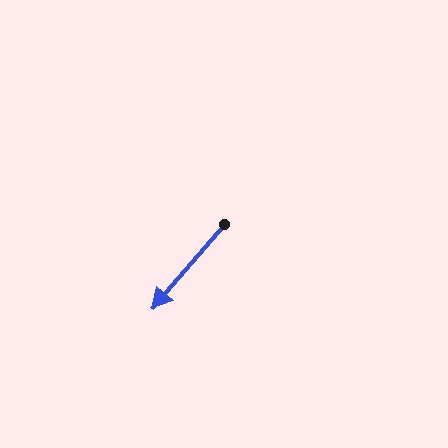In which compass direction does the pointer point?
Southwest.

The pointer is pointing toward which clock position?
Roughly 7 o'clock.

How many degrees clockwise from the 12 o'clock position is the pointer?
Approximately 220 degrees.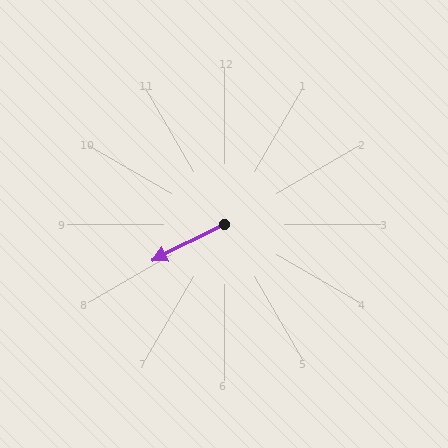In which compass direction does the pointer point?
Southwest.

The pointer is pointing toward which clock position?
Roughly 8 o'clock.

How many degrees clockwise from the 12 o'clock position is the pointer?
Approximately 243 degrees.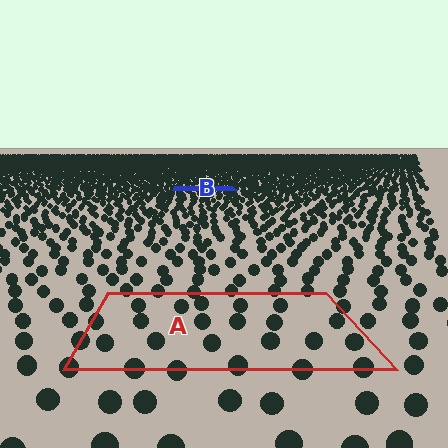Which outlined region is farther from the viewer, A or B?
Region B is farther from the viewer — the texture elements inside it appear smaller and more densely packed.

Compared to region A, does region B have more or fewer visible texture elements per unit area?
Region B has more texture elements per unit area — they are packed more densely because it is farther away.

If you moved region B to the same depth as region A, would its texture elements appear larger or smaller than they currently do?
They would appear larger. At a closer depth, the same texture elements are projected at a bigger on-screen size.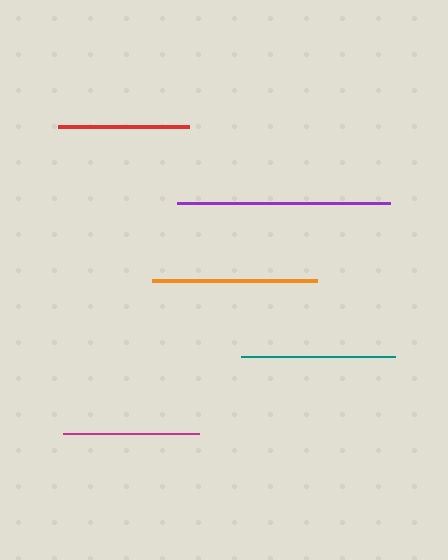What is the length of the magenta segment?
The magenta segment is approximately 136 pixels long.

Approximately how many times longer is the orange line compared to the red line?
The orange line is approximately 1.3 times the length of the red line.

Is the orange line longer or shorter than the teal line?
The orange line is longer than the teal line.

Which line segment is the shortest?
The red line is the shortest at approximately 131 pixels.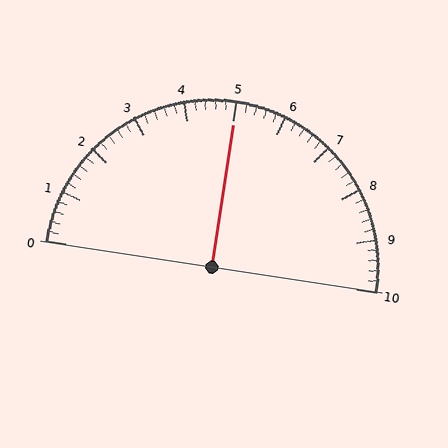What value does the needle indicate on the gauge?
The needle indicates approximately 5.0.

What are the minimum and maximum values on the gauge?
The gauge ranges from 0 to 10.